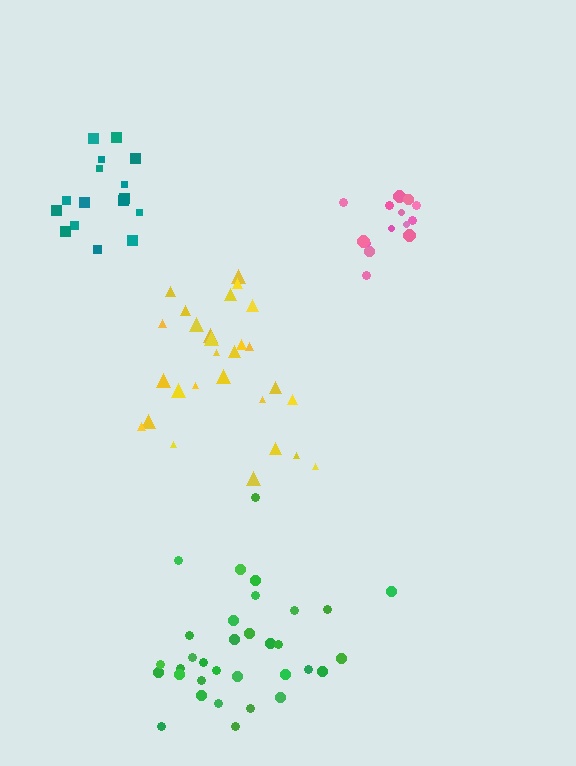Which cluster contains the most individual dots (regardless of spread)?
Green (33).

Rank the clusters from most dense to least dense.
pink, teal, yellow, green.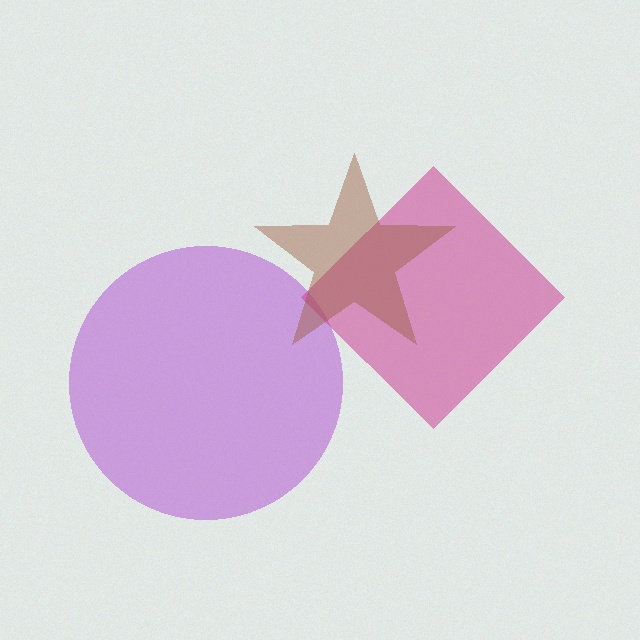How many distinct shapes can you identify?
There are 3 distinct shapes: a purple circle, a magenta diamond, a brown star.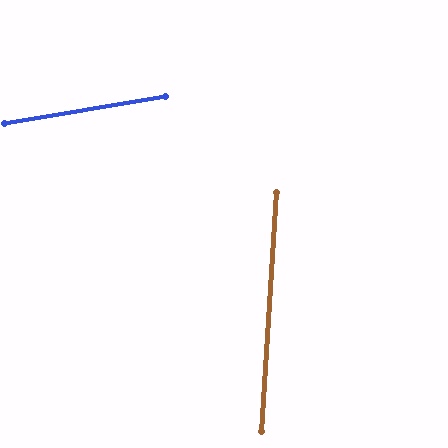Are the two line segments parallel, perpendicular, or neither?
Neither parallel nor perpendicular — they differ by about 77°.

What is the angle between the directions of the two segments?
Approximately 77 degrees.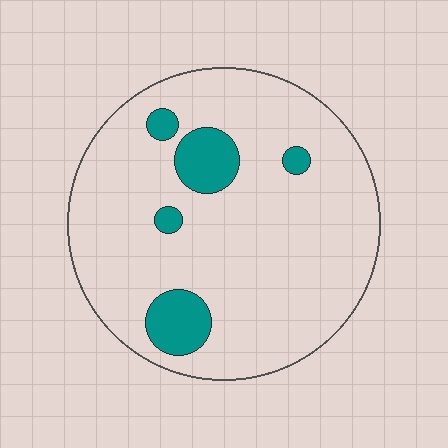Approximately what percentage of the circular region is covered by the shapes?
Approximately 10%.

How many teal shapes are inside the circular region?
5.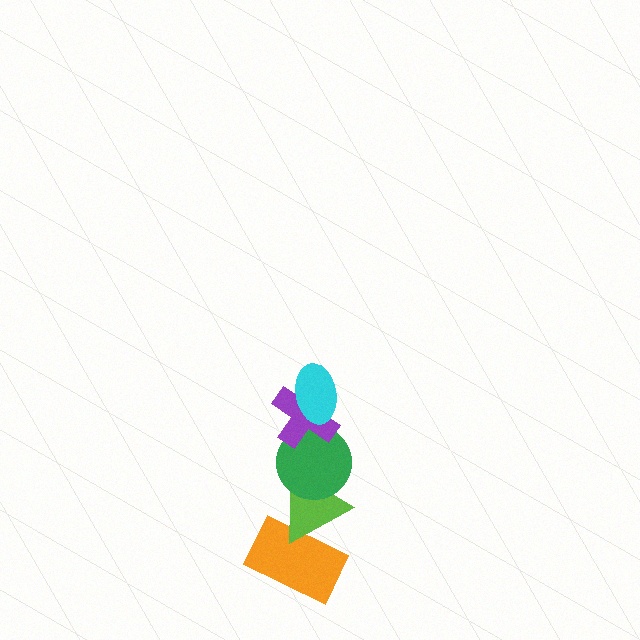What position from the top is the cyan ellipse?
The cyan ellipse is 1st from the top.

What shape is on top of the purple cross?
The cyan ellipse is on top of the purple cross.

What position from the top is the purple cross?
The purple cross is 2nd from the top.